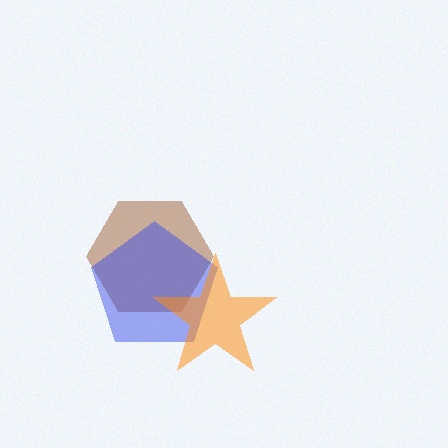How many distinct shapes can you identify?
There are 3 distinct shapes: a brown hexagon, a blue pentagon, an orange star.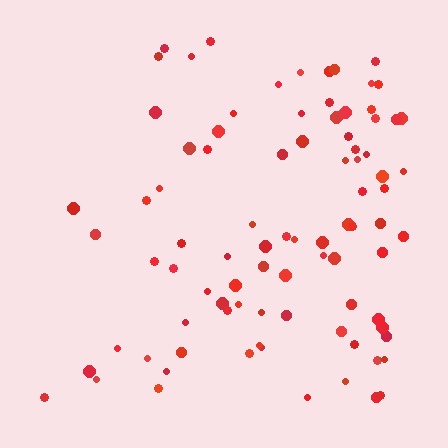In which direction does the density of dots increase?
From left to right, with the right side densest.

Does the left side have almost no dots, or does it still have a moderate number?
Still a moderate number, just noticeably fewer than the right.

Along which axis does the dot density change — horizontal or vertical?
Horizontal.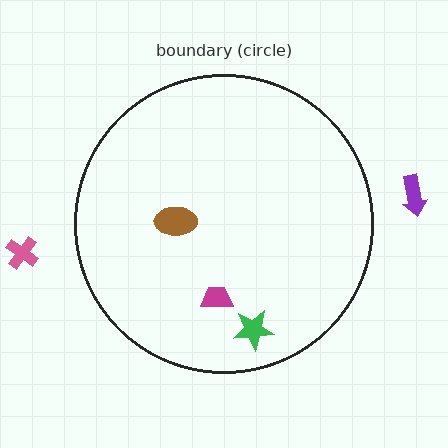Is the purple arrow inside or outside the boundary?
Outside.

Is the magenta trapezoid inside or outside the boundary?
Inside.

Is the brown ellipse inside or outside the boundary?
Inside.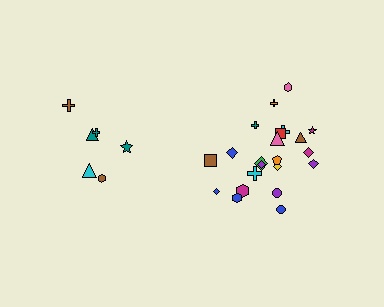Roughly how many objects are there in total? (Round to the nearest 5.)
Roughly 30 objects in total.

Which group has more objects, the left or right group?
The right group.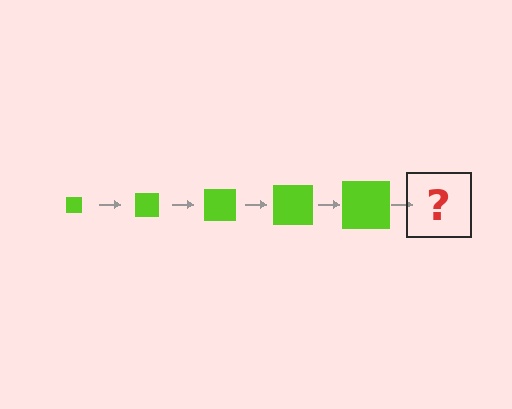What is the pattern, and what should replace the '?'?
The pattern is that the square gets progressively larger each step. The '?' should be a lime square, larger than the previous one.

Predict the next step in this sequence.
The next step is a lime square, larger than the previous one.